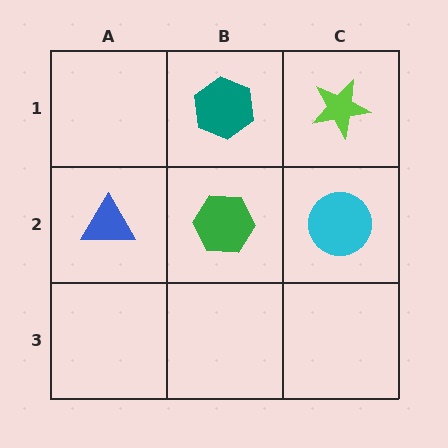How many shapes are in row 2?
3 shapes.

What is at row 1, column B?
A teal hexagon.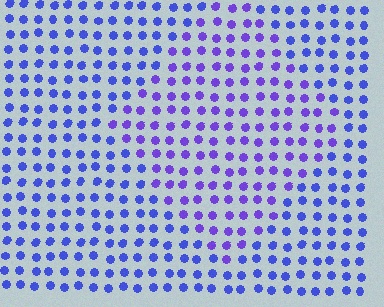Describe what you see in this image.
The image is filled with small blue elements in a uniform arrangement. A diamond-shaped region is visible where the elements are tinted to a slightly different hue, forming a subtle color boundary.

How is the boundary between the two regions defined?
The boundary is defined purely by a slight shift in hue (about 26 degrees). Spacing, size, and orientation are identical on both sides.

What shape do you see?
I see a diamond.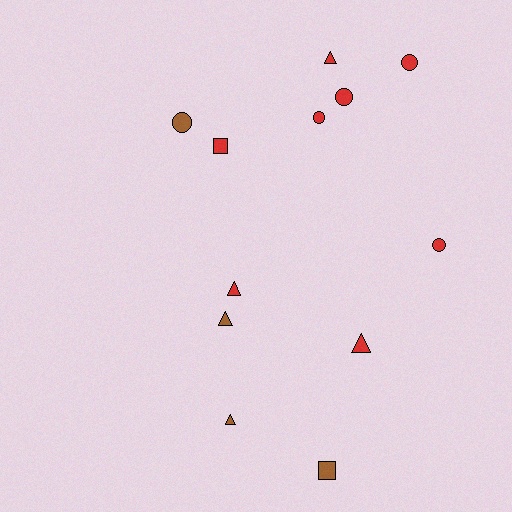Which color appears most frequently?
Red, with 8 objects.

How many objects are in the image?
There are 12 objects.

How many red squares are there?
There is 1 red square.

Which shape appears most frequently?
Triangle, with 5 objects.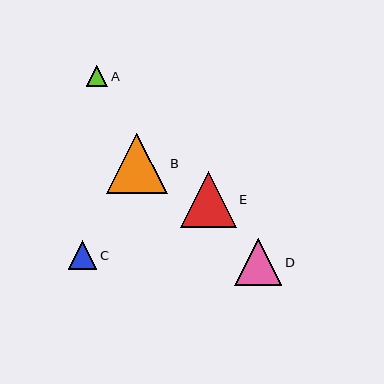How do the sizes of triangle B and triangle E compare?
Triangle B and triangle E are approximately the same size.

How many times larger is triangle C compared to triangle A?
Triangle C is approximately 1.3 times the size of triangle A.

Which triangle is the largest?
Triangle B is the largest with a size of approximately 61 pixels.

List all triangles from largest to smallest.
From largest to smallest: B, E, D, C, A.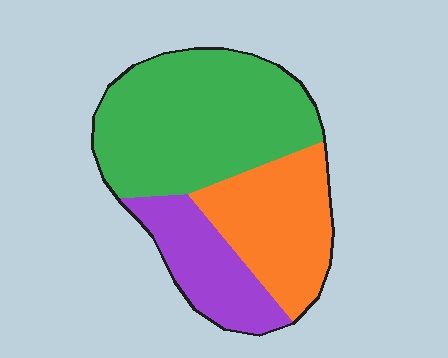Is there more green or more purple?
Green.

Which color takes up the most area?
Green, at roughly 50%.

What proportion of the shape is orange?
Orange takes up between a quarter and a half of the shape.